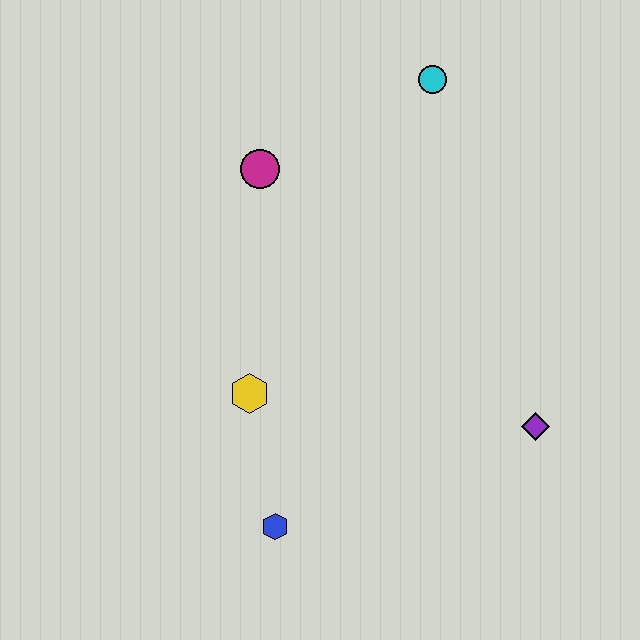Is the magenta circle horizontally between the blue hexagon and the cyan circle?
No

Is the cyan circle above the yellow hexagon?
Yes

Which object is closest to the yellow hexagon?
The blue hexagon is closest to the yellow hexagon.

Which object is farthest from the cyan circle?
The blue hexagon is farthest from the cyan circle.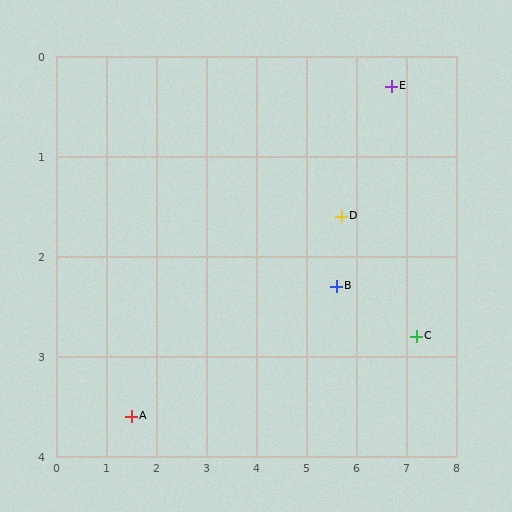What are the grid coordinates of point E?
Point E is at approximately (6.7, 0.3).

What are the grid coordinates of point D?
Point D is at approximately (5.7, 1.6).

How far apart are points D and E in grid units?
Points D and E are about 1.6 grid units apart.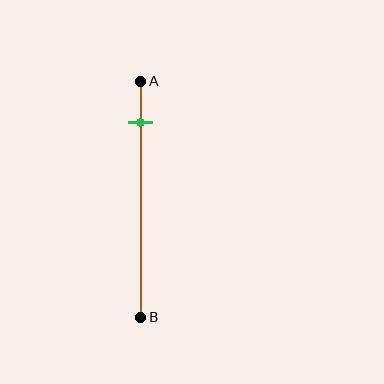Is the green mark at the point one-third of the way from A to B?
No, the mark is at about 15% from A, not at the 33% one-third point.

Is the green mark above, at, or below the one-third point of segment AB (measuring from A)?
The green mark is above the one-third point of segment AB.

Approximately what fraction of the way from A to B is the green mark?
The green mark is approximately 15% of the way from A to B.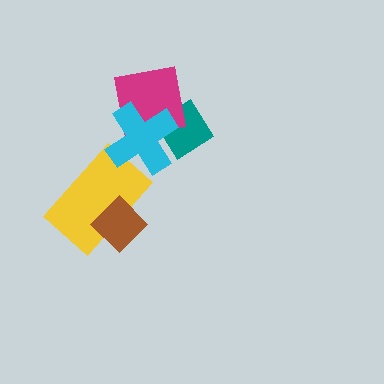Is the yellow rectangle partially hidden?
Yes, it is partially covered by another shape.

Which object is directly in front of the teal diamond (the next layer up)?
The magenta square is directly in front of the teal diamond.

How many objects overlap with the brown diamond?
1 object overlaps with the brown diamond.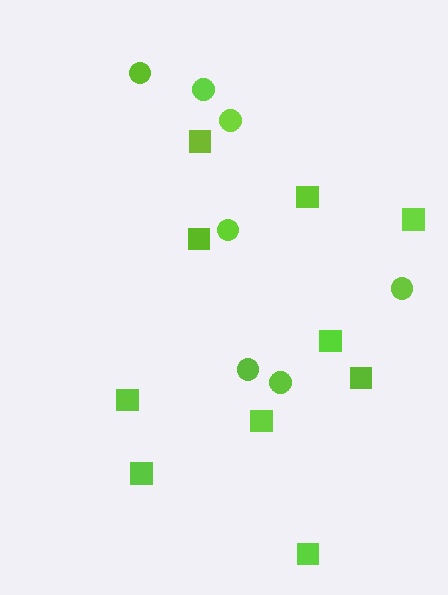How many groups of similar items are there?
There are 2 groups: one group of squares (10) and one group of circles (7).